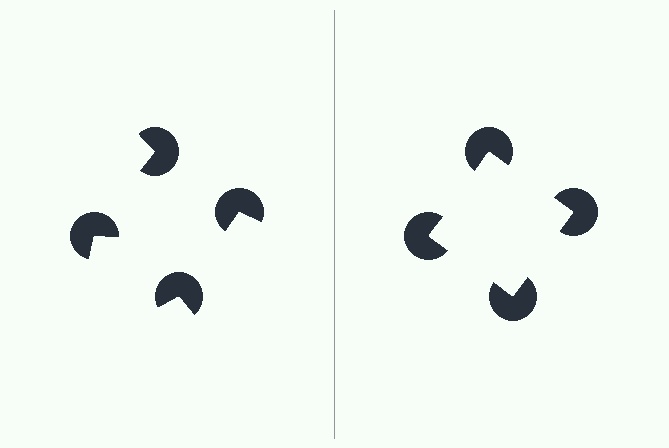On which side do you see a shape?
An illusory square appears on the right side. On the left side the wedge cuts are rotated, so no coherent shape forms.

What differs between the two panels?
The pac-man discs are positioned identically on both sides; only the wedge orientations differ. On the right they align to a square; on the left they are misaligned.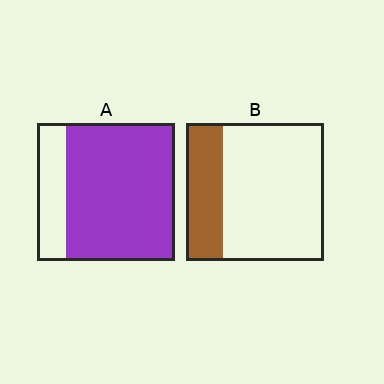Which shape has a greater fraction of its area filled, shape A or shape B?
Shape A.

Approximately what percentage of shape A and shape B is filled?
A is approximately 80% and B is approximately 25%.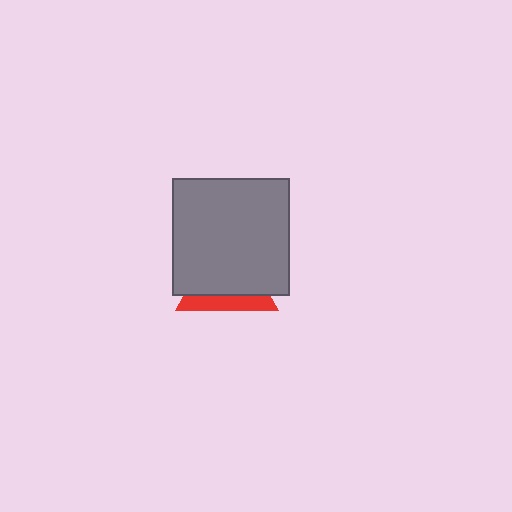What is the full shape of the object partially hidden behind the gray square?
The partially hidden object is a red triangle.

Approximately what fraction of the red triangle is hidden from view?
Roughly 68% of the red triangle is hidden behind the gray square.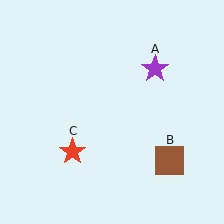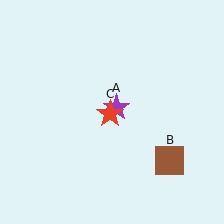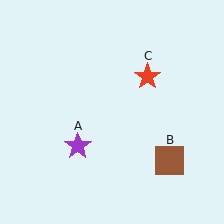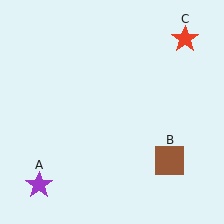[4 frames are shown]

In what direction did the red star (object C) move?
The red star (object C) moved up and to the right.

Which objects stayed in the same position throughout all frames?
Brown square (object B) remained stationary.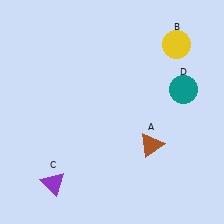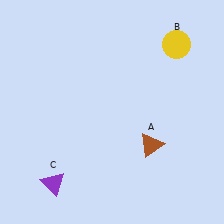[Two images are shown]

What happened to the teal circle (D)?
The teal circle (D) was removed in Image 2. It was in the top-right area of Image 1.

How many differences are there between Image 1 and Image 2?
There is 1 difference between the two images.